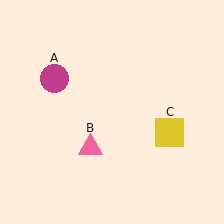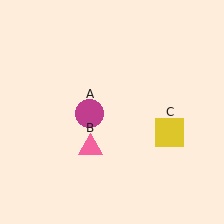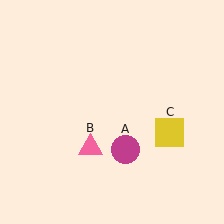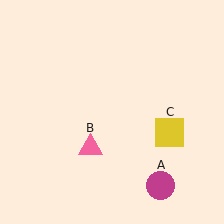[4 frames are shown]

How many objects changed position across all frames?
1 object changed position: magenta circle (object A).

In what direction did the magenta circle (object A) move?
The magenta circle (object A) moved down and to the right.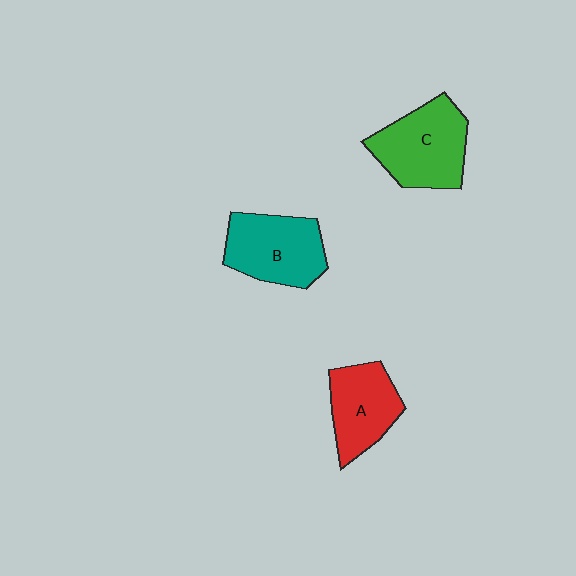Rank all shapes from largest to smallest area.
From largest to smallest: C (green), B (teal), A (red).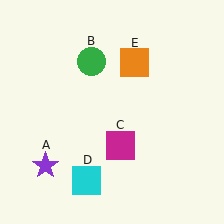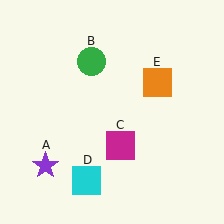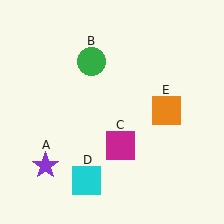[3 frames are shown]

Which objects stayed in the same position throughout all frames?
Purple star (object A) and green circle (object B) and magenta square (object C) and cyan square (object D) remained stationary.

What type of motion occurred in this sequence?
The orange square (object E) rotated clockwise around the center of the scene.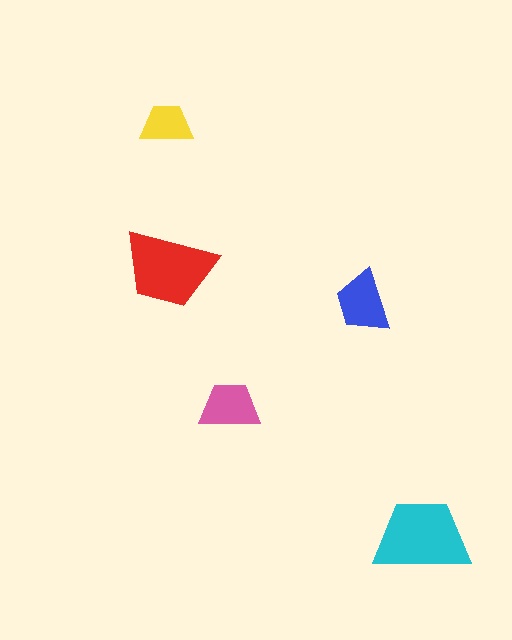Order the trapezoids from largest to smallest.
the cyan one, the red one, the blue one, the pink one, the yellow one.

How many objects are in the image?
There are 5 objects in the image.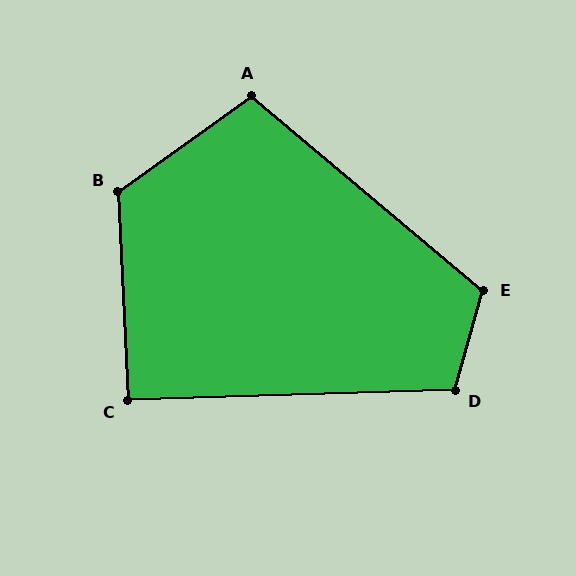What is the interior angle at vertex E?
Approximately 114 degrees (obtuse).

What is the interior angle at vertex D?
Approximately 108 degrees (obtuse).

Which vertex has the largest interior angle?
B, at approximately 123 degrees.